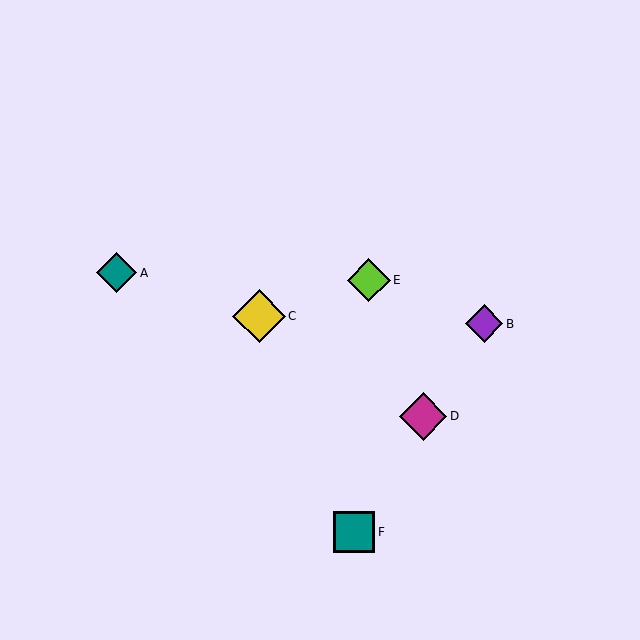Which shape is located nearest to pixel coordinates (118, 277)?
The teal diamond (labeled A) at (117, 273) is nearest to that location.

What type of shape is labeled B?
Shape B is a purple diamond.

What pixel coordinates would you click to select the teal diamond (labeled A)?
Click at (117, 273) to select the teal diamond A.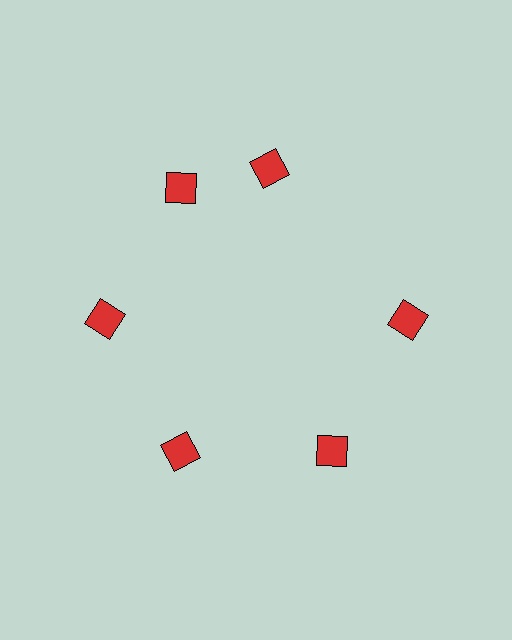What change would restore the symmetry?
The symmetry would be restored by rotating it back into even spacing with its neighbors so that all 6 diamonds sit at equal angles and equal distance from the center.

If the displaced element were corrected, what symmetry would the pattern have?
It would have 6-fold rotational symmetry — the pattern would map onto itself every 60 degrees.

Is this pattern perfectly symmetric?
No. The 6 red diamonds are arranged in a ring, but one element near the 1 o'clock position is rotated out of alignment along the ring, breaking the 6-fold rotational symmetry.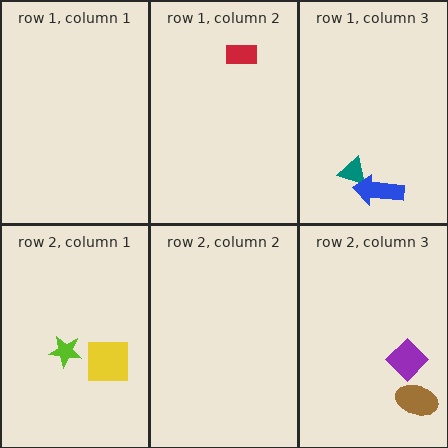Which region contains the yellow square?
The row 2, column 1 region.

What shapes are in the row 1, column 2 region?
The red rectangle.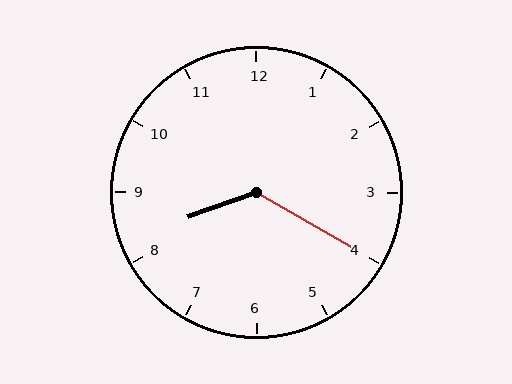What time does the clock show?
8:20.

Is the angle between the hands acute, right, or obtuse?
It is obtuse.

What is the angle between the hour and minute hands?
Approximately 130 degrees.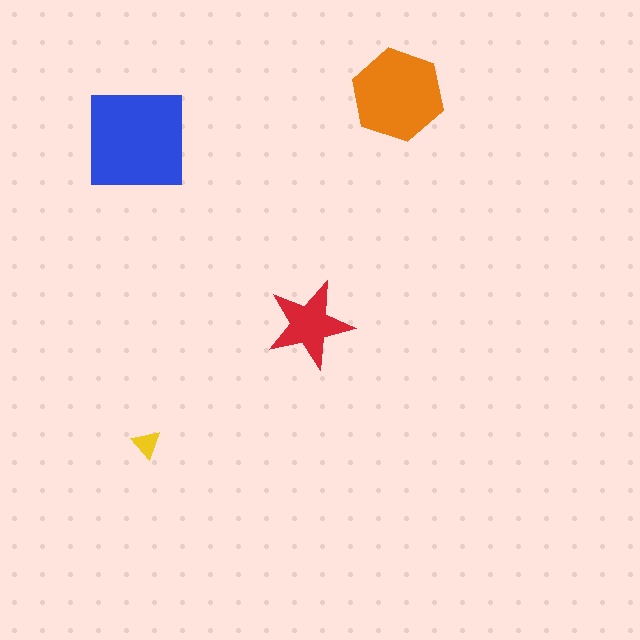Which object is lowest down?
The yellow triangle is bottommost.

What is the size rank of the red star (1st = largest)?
3rd.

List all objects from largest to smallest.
The blue square, the orange hexagon, the red star, the yellow triangle.